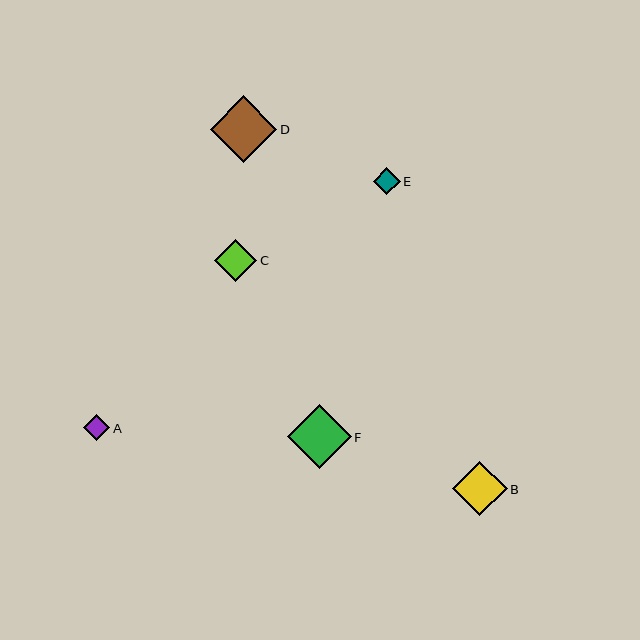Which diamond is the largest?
Diamond D is the largest with a size of approximately 67 pixels.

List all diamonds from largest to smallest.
From largest to smallest: D, F, B, C, A, E.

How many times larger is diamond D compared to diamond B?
Diamond D is approximately 1.2 times the size of diamond B.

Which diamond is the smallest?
Diamond E is the smallest with a size of approximately 27 pixels.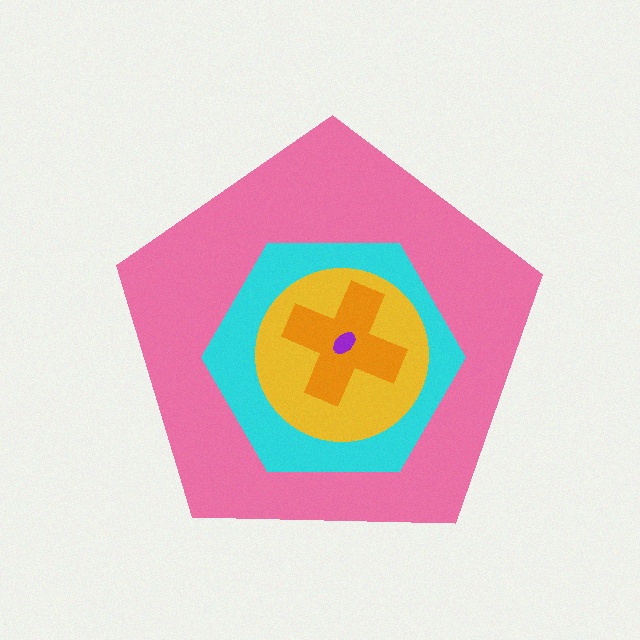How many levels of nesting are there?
5.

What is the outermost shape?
The pink pentagon.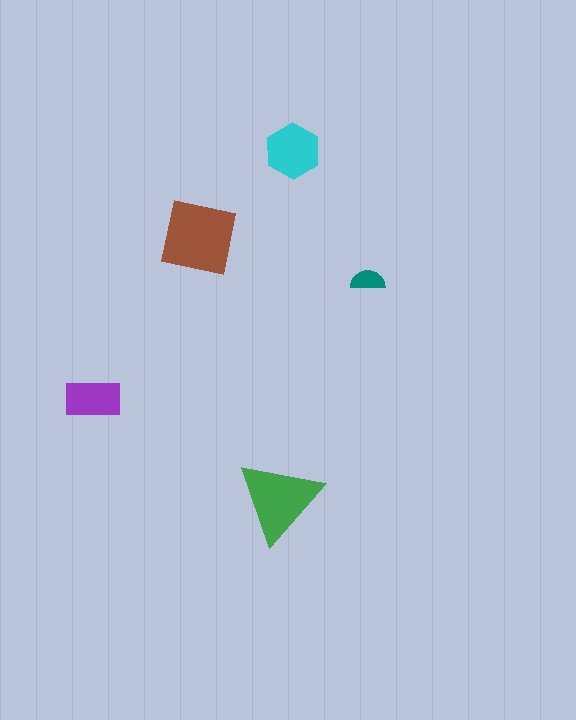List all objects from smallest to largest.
The teal semicircle, the purple rectangle, the cyan hexagon, the green triangle, the brown square.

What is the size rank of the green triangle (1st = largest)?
2nd.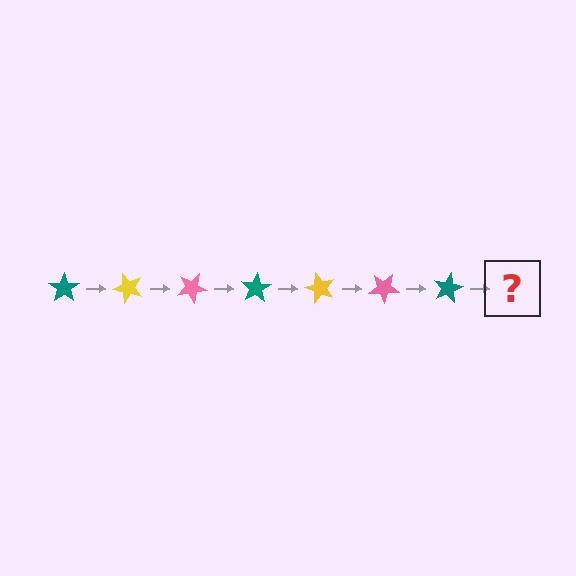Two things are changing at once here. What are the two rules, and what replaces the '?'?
The two rules are that it rotates 50 degrees each step and the color cycles through teal, yellow, and pink. The '?' should be a yellow star, rotated 350 degrees from the start.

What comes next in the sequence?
The next element should be a yellow star, rotated 350 degrees from the start.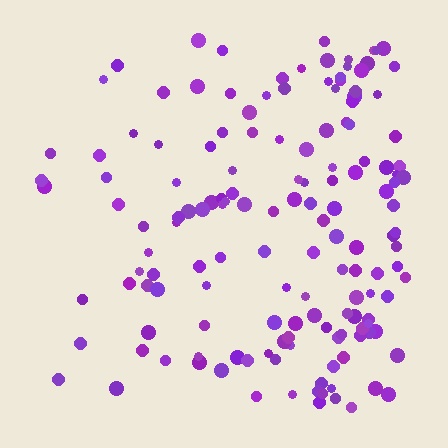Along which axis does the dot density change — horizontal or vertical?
Horizontal.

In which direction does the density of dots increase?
From left to right, with the right side densest.